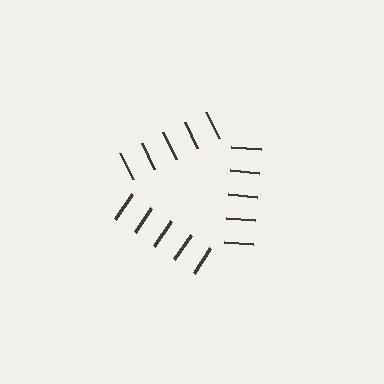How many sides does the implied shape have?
3 sides — the line-ends trace a triangle.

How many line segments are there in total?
15 — 5 along each of the 3 edges.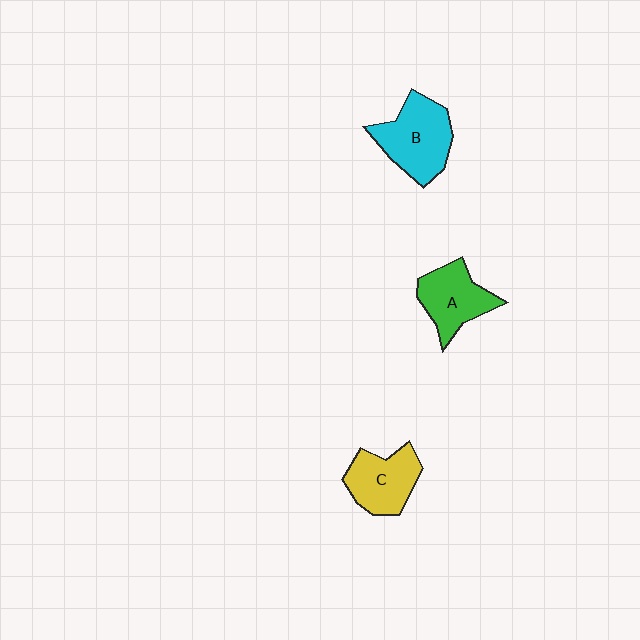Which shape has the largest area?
Shape B (cyan).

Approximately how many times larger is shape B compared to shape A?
Approximately 1.2 times.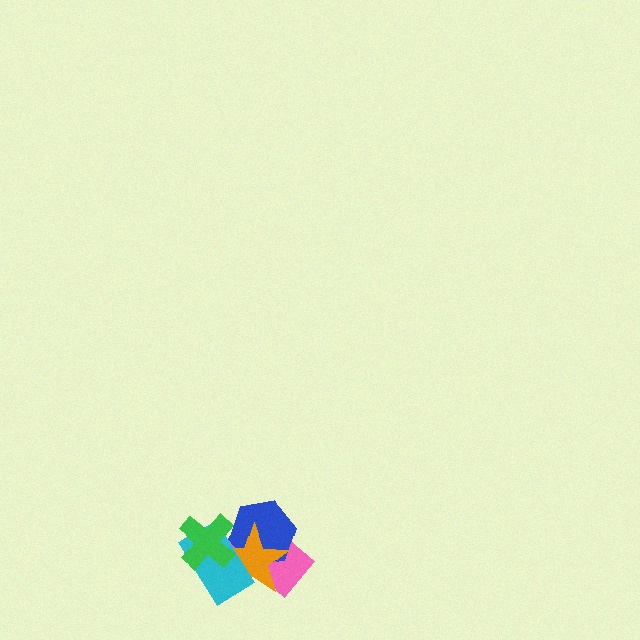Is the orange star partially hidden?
Yes, it is partially covered by another shape.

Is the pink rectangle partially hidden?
Yes, it is partially covered by another shape.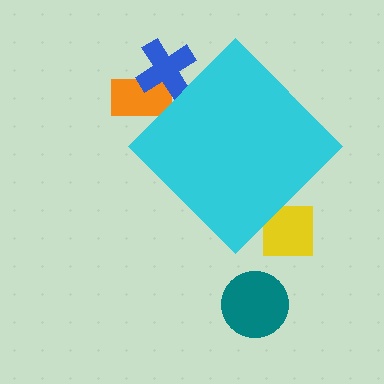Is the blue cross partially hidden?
Yes, the blue cross is partially hidden behind the cyan diamond.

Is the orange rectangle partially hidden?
Yes, the orange rectangle is partially hidden behind the cyan diamond.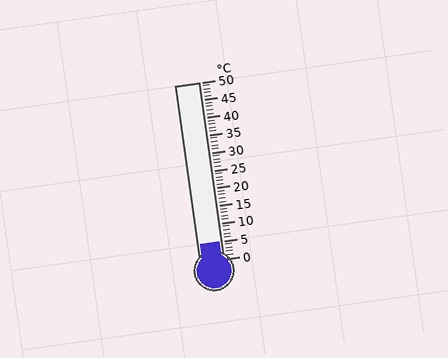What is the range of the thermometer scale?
The thermometer scale ranges from 0°C to 50°C.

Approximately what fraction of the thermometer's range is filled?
The thermometer is filled to approximately 10% of its range.